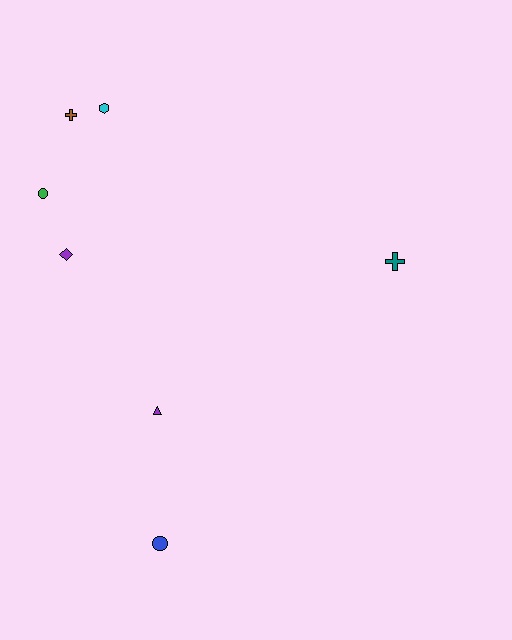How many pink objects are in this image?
There are no pink objects.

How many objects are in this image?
There are 7 objects.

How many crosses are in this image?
There are 2 crosses.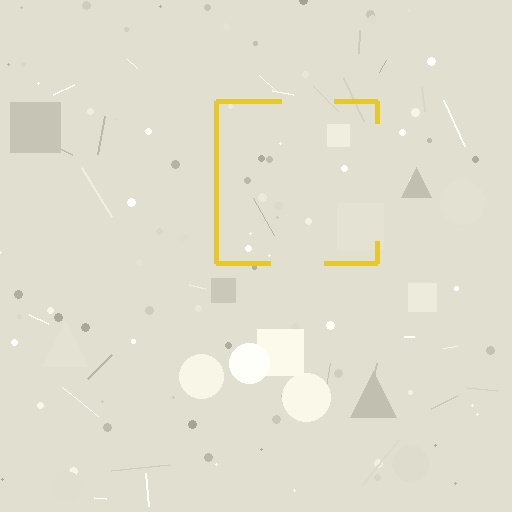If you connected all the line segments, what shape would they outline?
They would outline a square.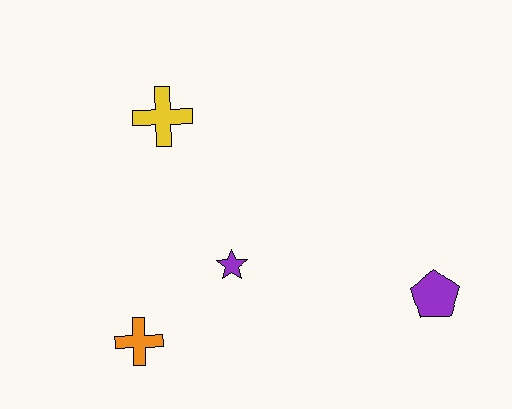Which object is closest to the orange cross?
The purple star is closest to the orange cross.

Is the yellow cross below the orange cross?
No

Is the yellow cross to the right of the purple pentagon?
No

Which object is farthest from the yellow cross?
The purple pentagon is farthest from the yellow cross.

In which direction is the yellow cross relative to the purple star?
The yellow cross is above the purple star.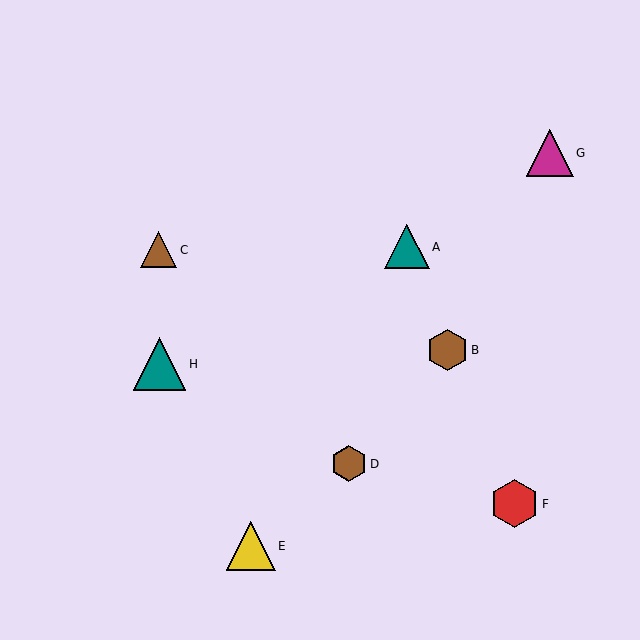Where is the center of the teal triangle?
The center of the teal triangle is at (159, 364).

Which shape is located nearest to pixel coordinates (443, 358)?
The brown hexagon (labeled B) at (448, 350) is nearest to that location.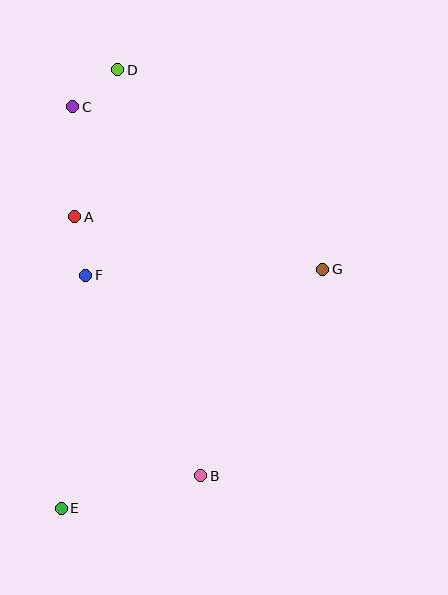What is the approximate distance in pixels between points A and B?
The distance between A and B is approximately 288 pixels.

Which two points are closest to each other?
Points C and D are closest to each other.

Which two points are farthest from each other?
Points D and E are farthest from each other.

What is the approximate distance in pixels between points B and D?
The distance between B and D is approximately 415 pixels.